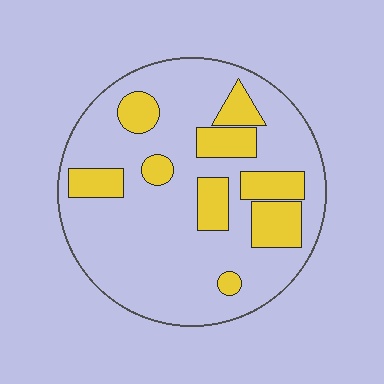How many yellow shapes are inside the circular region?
9.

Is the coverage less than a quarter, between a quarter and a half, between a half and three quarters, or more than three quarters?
Less than a quarter.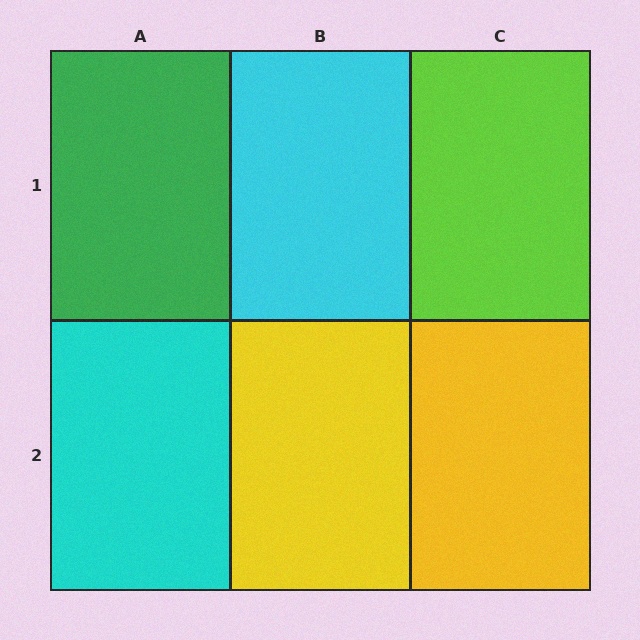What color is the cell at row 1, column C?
Lime.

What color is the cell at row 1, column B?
Cyan.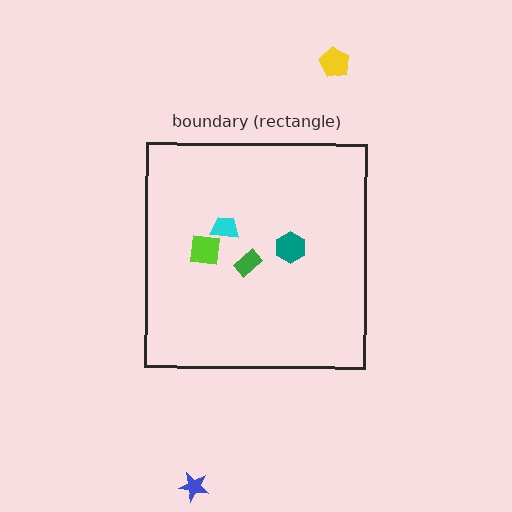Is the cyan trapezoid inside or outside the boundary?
Inside.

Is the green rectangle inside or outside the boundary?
Inside.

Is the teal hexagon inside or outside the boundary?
Inside.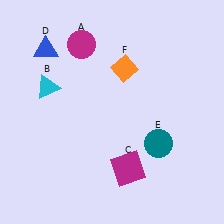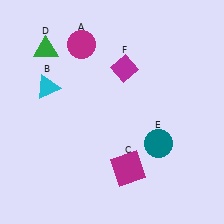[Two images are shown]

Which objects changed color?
D changed from blue to green. F changed from orange to magenta.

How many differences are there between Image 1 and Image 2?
There are 2 differences between the two images.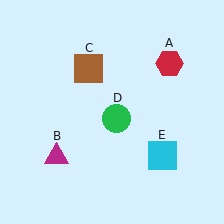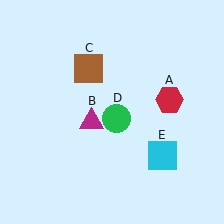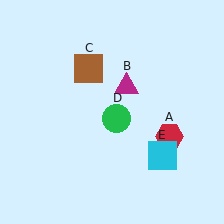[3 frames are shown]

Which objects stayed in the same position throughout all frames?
Brown square (object C) and green circle (object D) and cyan square (object E) remained stationary.